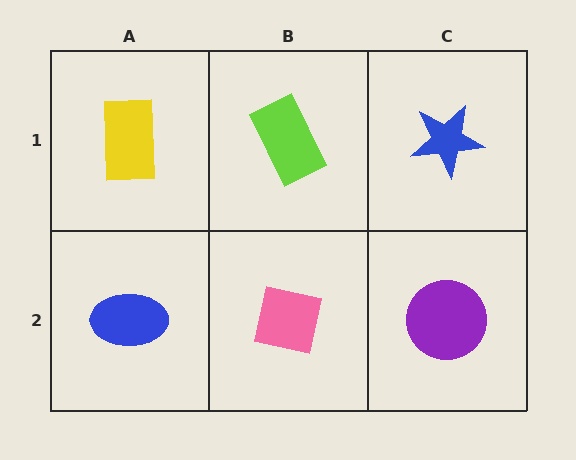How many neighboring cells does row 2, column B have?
3.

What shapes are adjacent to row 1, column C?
A purple circle (row 2, column C), a lime rectangle (row 1, column B).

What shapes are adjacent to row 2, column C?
A blue star (row 1, column C), a pink square (row 2, column B).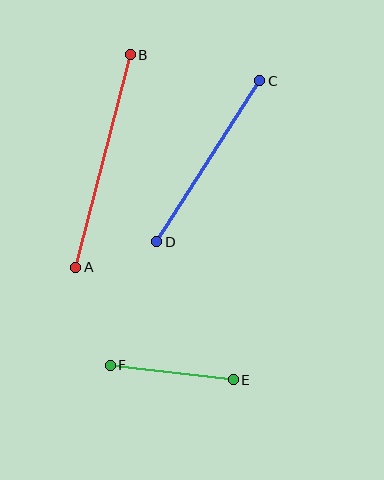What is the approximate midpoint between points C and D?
The midpoint is at approximately (208, 161) pixels.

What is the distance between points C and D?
The distance is approximately 191 pixels.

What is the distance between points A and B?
The distance is approximately 219 pixels.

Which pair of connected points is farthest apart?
Points A and B are farthest apart.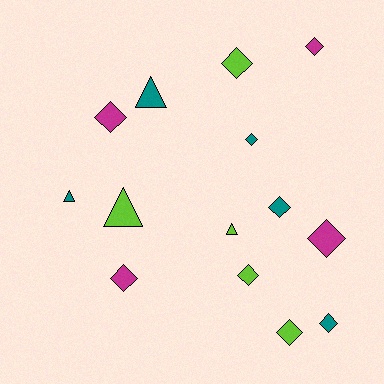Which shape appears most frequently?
Diamond, with 10 objects.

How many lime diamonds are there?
There are 3 lime diamonds.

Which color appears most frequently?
Lime, with 5 objects.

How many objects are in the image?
There are 14 objects.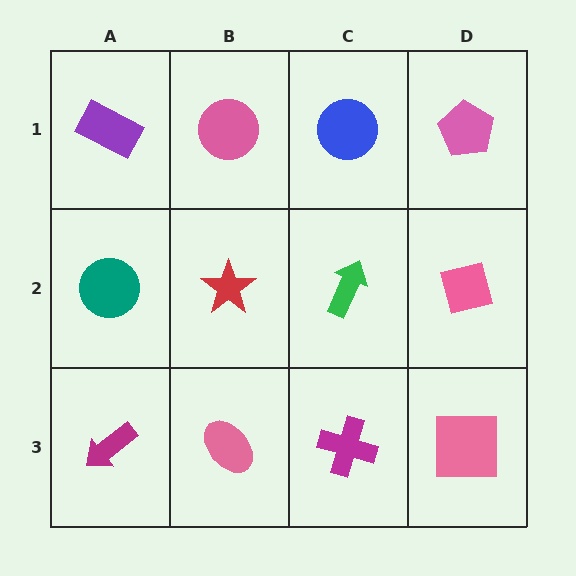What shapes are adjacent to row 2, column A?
A purple rectangle (row 1, column A), a magenta arrow (row 3, column A), a red star (row 2, column B).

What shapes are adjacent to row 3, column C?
A green arrow (row 2, column C), a pink ellipse (row 3, column B), a pink square (row 3, column D).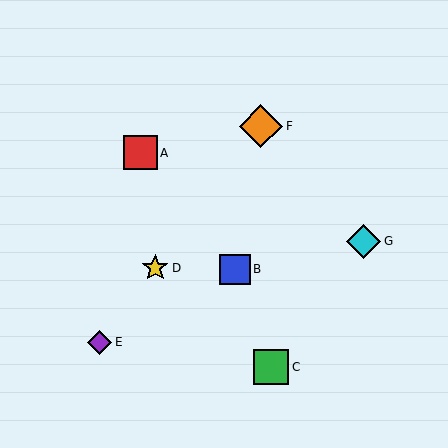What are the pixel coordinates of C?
Object C is at (271, 367).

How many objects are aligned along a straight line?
3 objects (D, E, F) are aligned along a straight line.